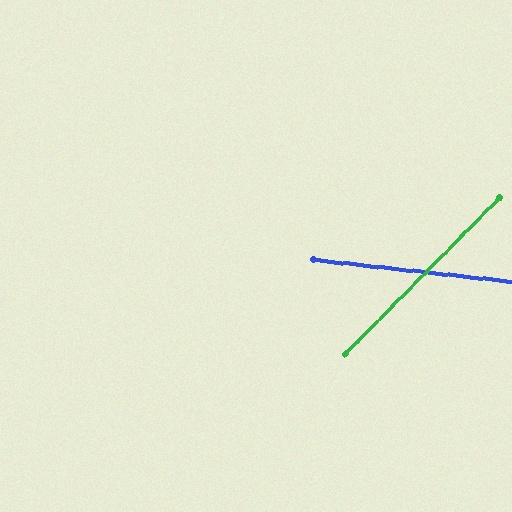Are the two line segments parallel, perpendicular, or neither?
Neither parallel nor perpendicular — they differ by about 52°.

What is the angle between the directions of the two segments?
Approximately 52 degrees.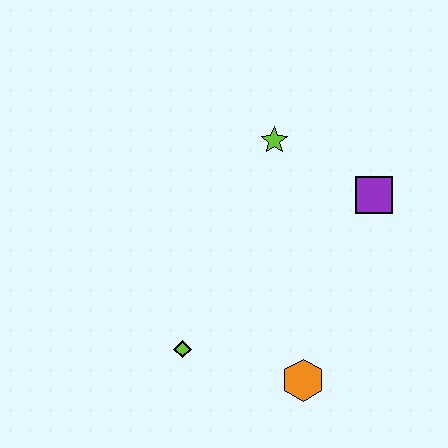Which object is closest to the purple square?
The lime star is closest to the purple square.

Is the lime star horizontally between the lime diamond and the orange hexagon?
Yes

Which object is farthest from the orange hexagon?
The lime star is farthest from the orange hexagon.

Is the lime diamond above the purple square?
No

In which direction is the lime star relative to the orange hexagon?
The lime star is above the orange hexagon.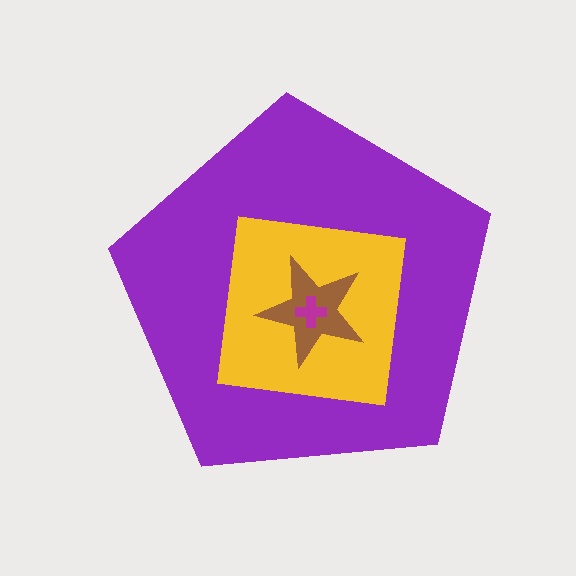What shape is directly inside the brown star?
The magenta cross.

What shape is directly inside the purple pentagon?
The yellow square.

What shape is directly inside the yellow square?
The brown star.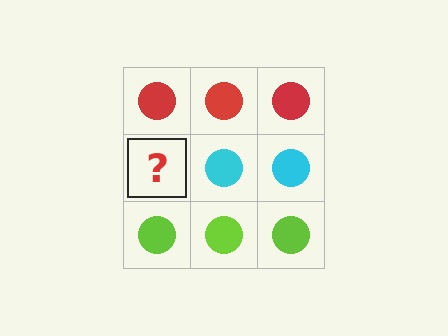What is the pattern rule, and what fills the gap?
The rule is that each row has a consistent color. The gap should be filled with a cyan circle.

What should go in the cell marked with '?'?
The missing cell should contain a cyan circle.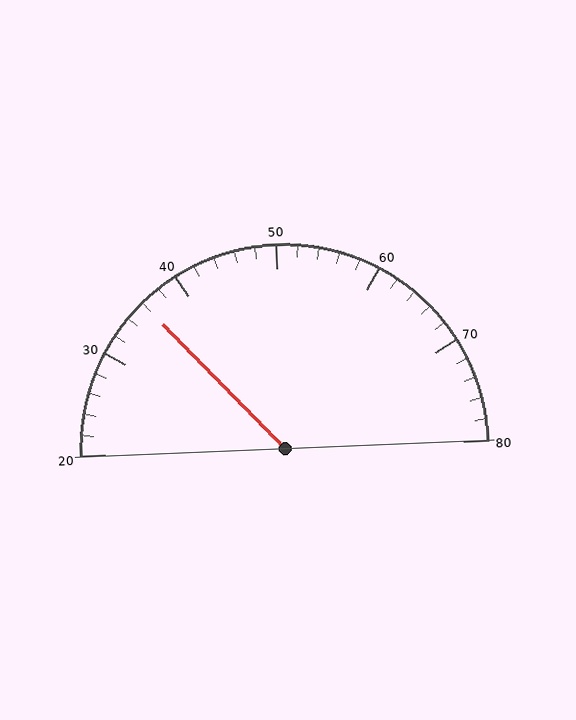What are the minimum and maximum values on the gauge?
The gauge ranges from 20 to 80.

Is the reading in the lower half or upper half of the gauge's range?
The reading is in the lower half of the range (20 to 80).